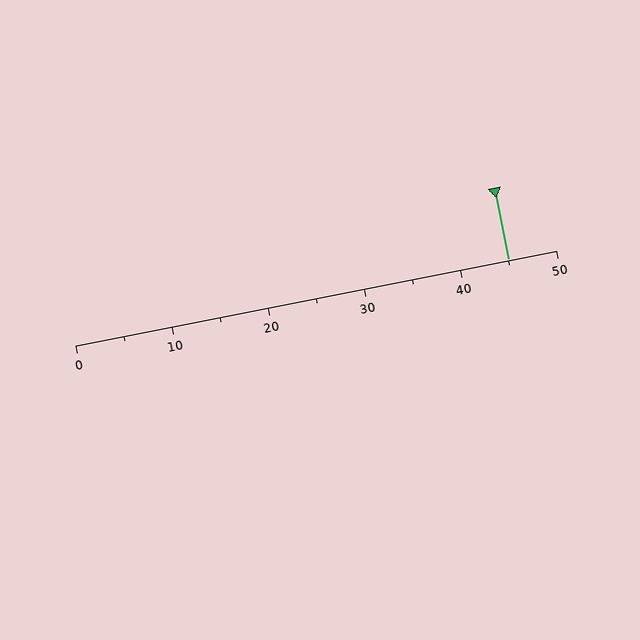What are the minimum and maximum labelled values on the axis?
The axis runs from 0 to 50.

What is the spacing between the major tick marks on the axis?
The major ticks are spaced 10 apart.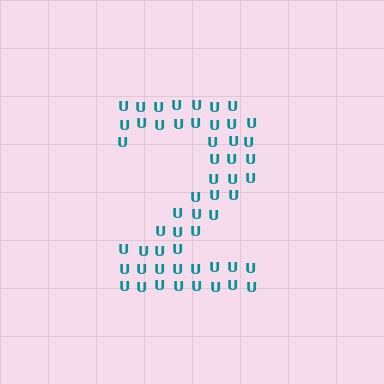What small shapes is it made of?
It is made of small letter U's.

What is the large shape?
The large shape is the digit 2.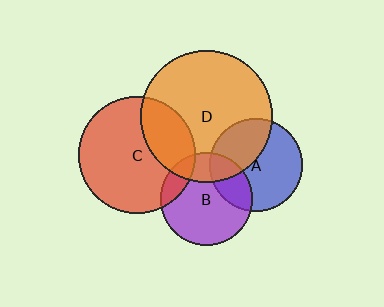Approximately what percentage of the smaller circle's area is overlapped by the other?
Approximately 15%.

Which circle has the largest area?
Circle D (orange).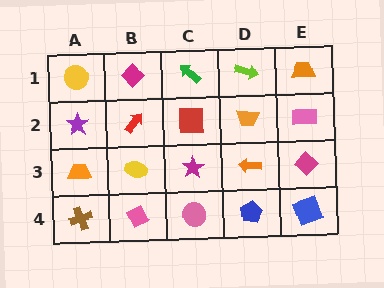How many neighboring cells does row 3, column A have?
3.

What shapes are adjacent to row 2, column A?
A yellow circle (row 1, column A), an orange trapezoid (row 3, column A), a red arrow (row 2, column B).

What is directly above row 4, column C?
A magenta star.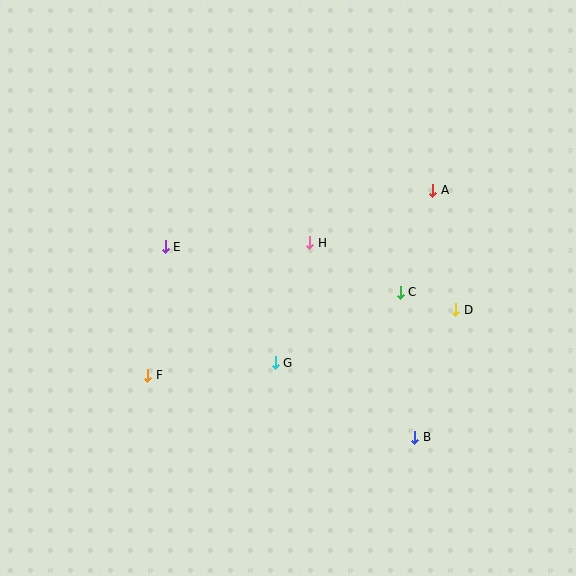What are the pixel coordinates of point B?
Point B is at (415, 437).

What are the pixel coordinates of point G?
Point G is at (275, 363).